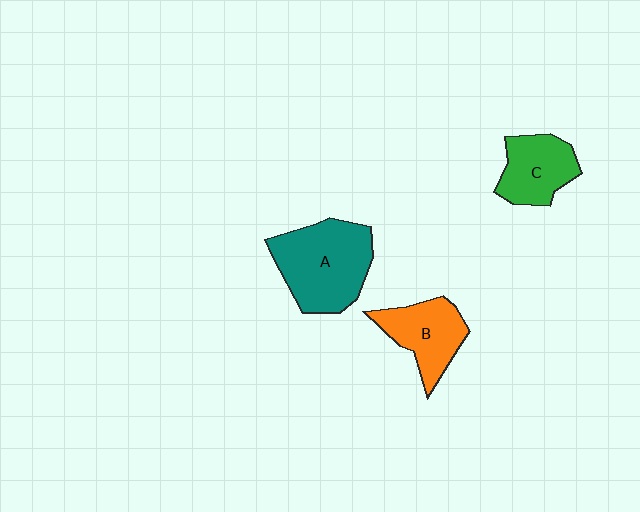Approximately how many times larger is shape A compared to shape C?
Approximately 1.6 times.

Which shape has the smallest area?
Shape C (green).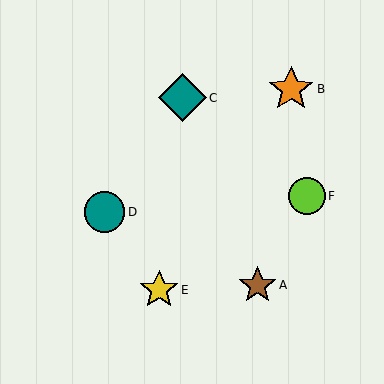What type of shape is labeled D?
Shape D is a teal circle.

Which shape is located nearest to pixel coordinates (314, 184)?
The lime circle (labeled F) at (307, 196) is nearest to that location.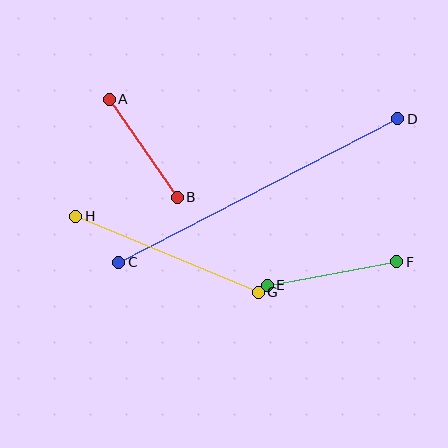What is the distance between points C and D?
The distance is approximately 314 pixels.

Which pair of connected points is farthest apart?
Points C and D are farthest apart.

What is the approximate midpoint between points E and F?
The midpoint is at approximately (332, 274) pixels.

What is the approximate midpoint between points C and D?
The midpoint is at approximately (258, 191) pixels.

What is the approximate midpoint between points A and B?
The midpoint is at approximately (143, 148) pixels.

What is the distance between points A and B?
The distance is approximately 119 pixels.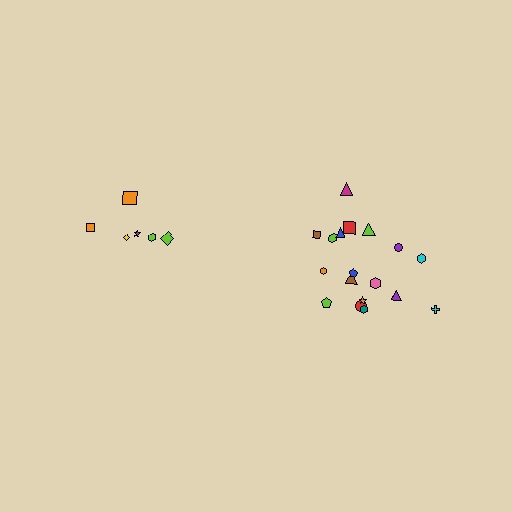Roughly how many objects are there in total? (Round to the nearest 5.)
Roughly 25 objects in total.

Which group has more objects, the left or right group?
The right group.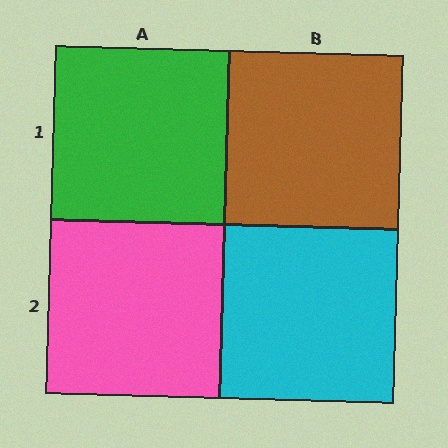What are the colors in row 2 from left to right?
Pink, cyan.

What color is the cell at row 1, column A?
Green.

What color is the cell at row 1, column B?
Brown.